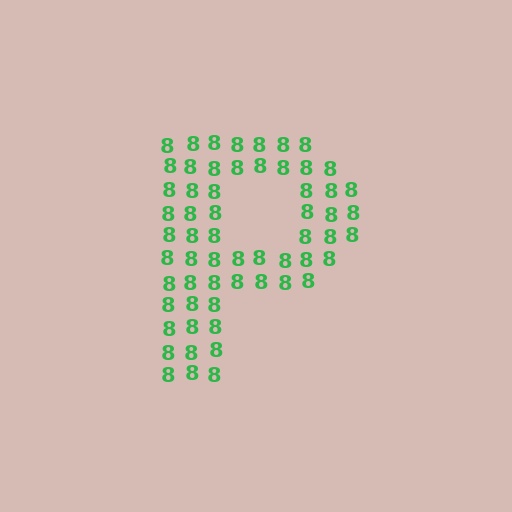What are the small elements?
The small elements are digit 8's.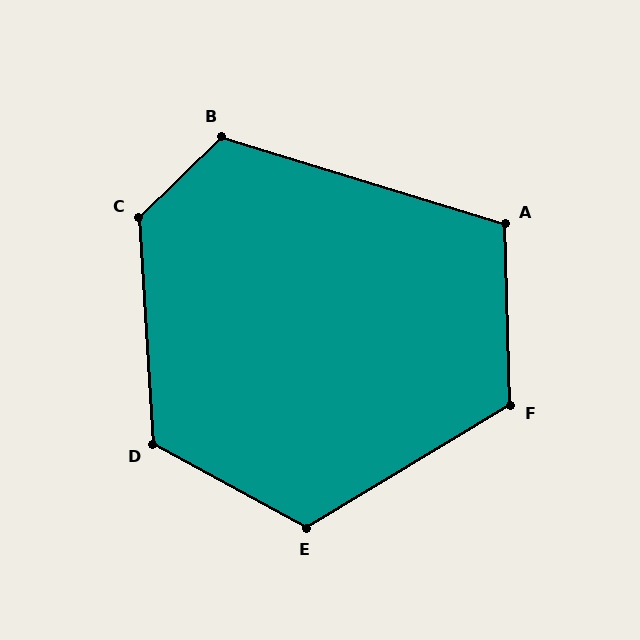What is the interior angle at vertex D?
Approximately 122 degrees (obtuse).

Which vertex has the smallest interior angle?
A, at approximately 109 degrees.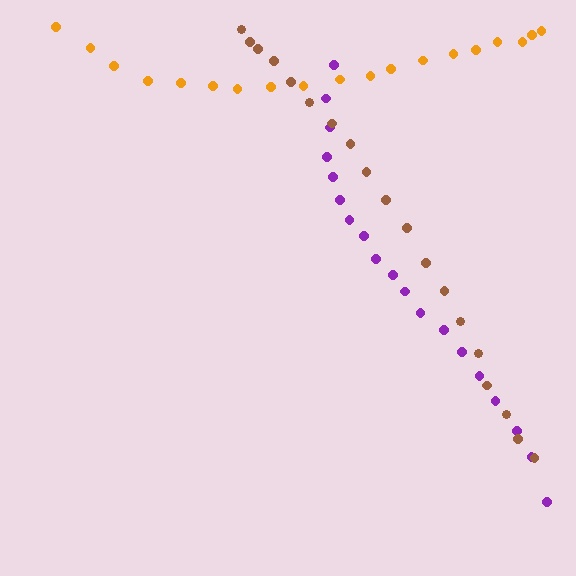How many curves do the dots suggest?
There are 3 distinct paths.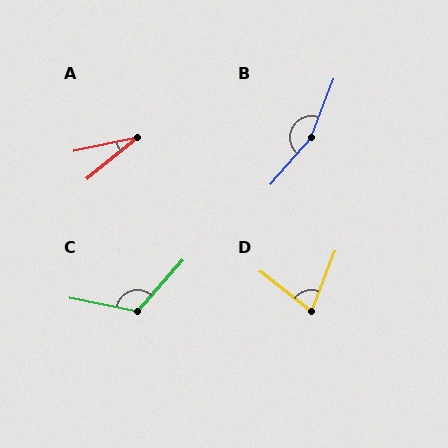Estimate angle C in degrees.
Approximately 120 degrees.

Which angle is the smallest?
A, at approximately 28 degrees.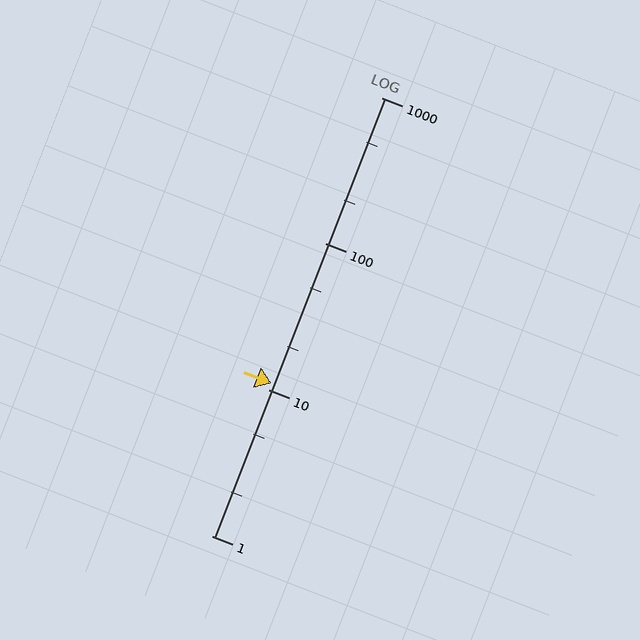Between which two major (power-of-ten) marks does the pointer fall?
The pointer is between 10 and 100.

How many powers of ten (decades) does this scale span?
The scale spans 3 decades, from 1 to 1000.